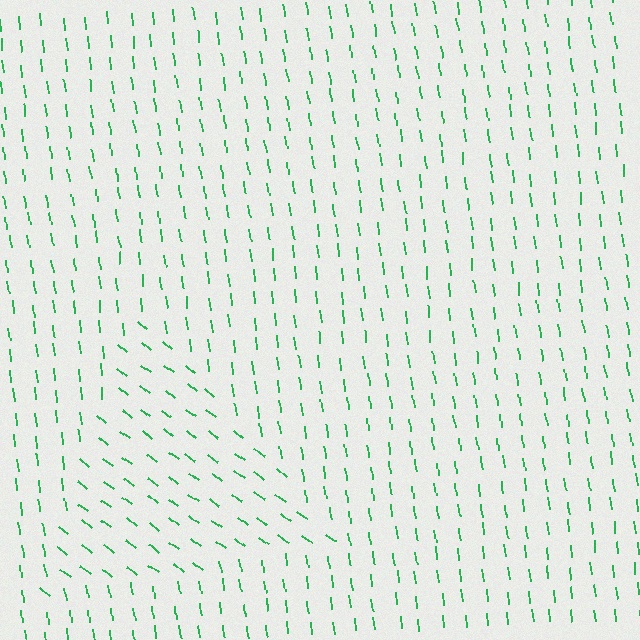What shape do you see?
I see a triangle.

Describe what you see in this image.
The image is filled with small green line segments. A triangle region in the image has lines oriented differently from the surrounding lines, creating a visible texture boundary.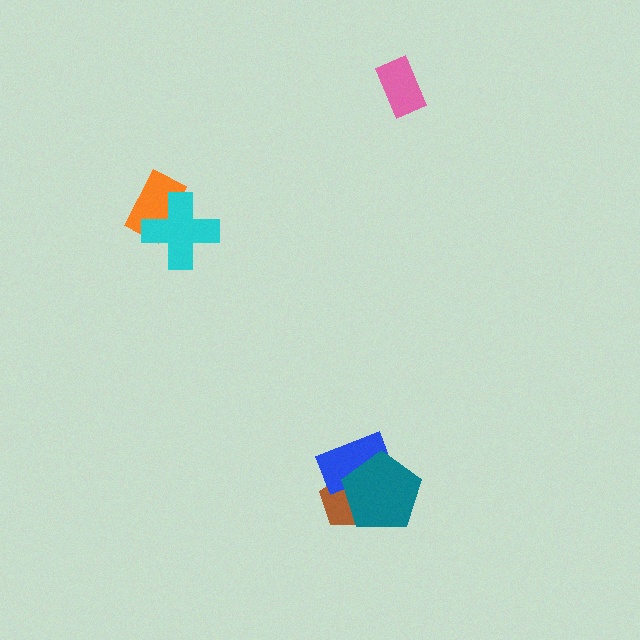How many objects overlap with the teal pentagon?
2 objects overlap with the teal pentagon.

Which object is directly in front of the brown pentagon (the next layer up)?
The blue rectangle is directly in front of the brown pentagon.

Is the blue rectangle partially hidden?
Yes, it is partially covered by another shape.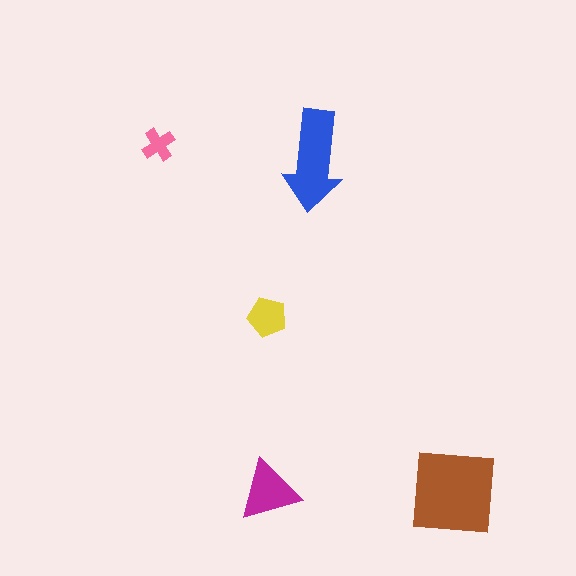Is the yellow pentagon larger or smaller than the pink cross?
Larger.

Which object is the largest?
The brown square.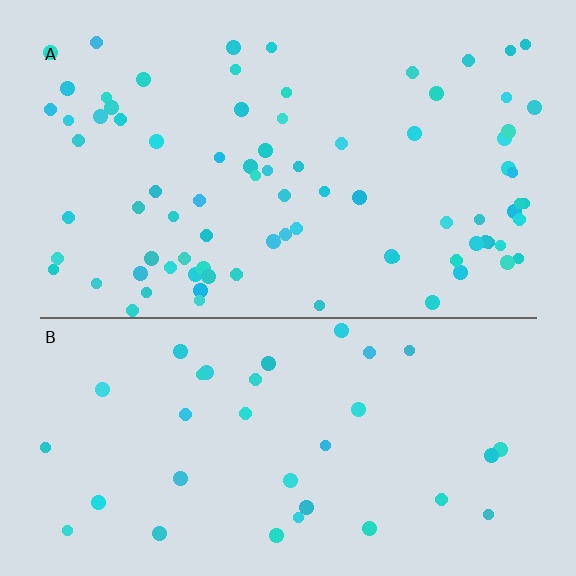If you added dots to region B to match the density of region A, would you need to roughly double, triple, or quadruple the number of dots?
Approximately double.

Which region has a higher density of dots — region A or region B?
A (the top).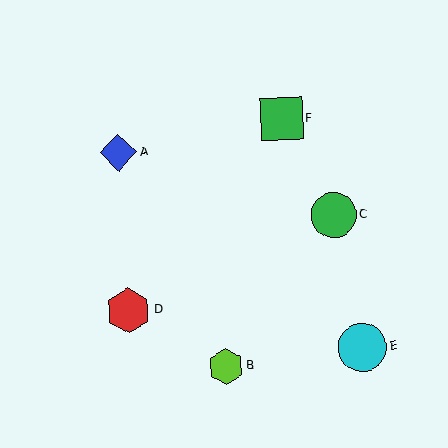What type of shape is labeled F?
Shape F is a green square.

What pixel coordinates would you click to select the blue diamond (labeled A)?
Click at (118, 152) to select the blue diamond A.